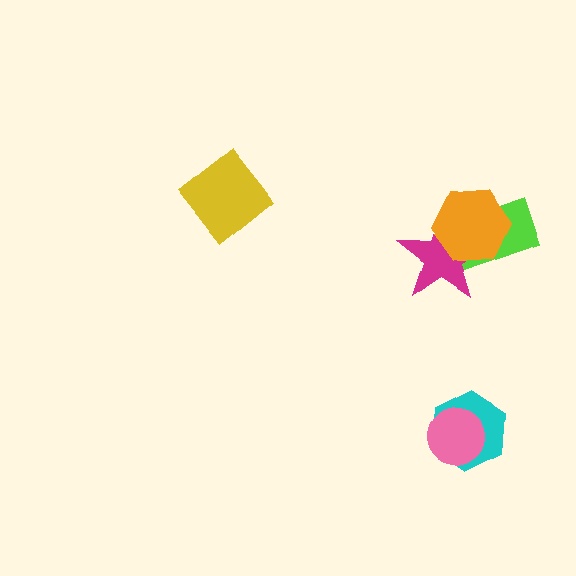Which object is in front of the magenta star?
The orange hexagon is in front of the magenta star.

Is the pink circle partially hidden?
No, no other shape covers it.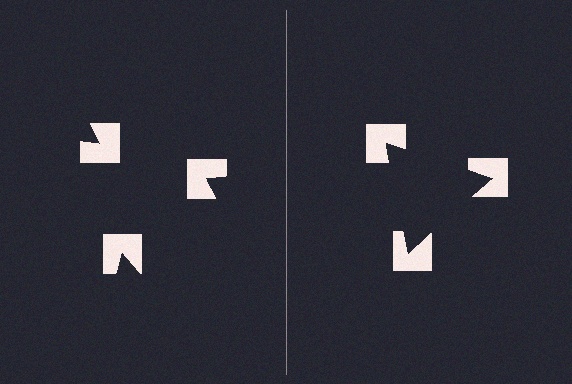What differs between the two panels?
The notched squares are positioned identically on both sides; only the wedge orientations differ. On the right they align to a triangle; on the left they are misaligned.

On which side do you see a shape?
An illusory triangle appears on the right side. On the left side the wedge cuts are rotated, so no coherent shape forms.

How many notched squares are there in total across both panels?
6 — 3 on each side.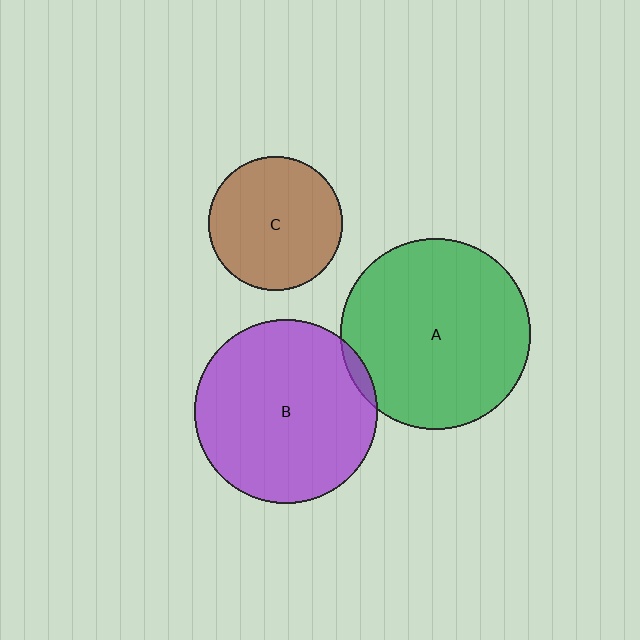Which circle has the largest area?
Circle A (green).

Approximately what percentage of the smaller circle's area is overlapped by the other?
Approximately 5%.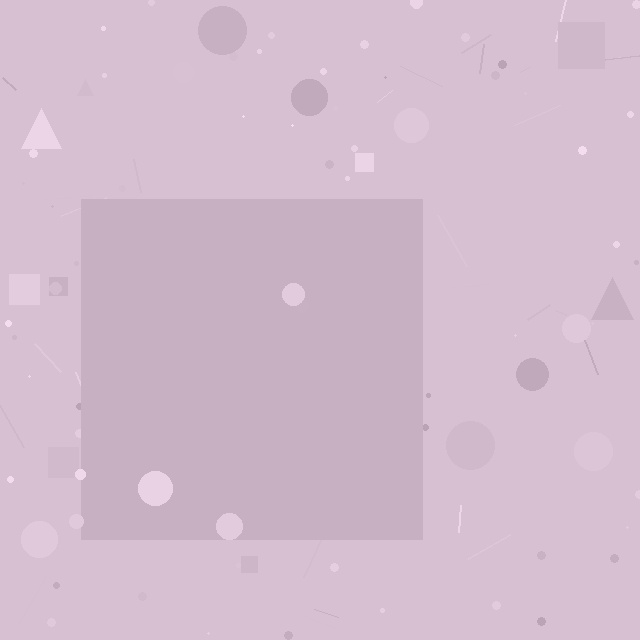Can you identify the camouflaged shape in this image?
The camouflaged shape is a square.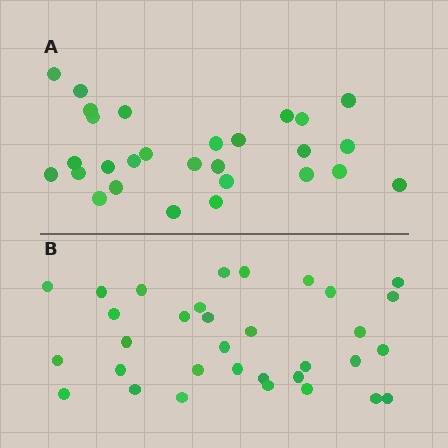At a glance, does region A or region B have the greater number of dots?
Region B (the bottom region) has more dots.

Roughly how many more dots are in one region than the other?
Region B has about 5 more dots than region A.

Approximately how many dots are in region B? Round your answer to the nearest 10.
About 30 dots. (The exact count is 33, which rounds to 30.)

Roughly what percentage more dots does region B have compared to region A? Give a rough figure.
About 20% more.